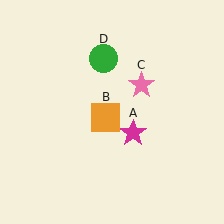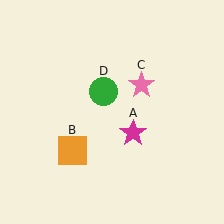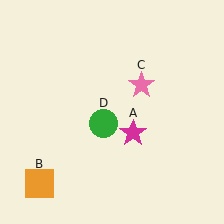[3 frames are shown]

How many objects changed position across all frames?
2 objects changed position: orange square (object B), green circle (object D).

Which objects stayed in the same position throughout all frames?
Magenta star (object A) and pink star (object C) remained stationary.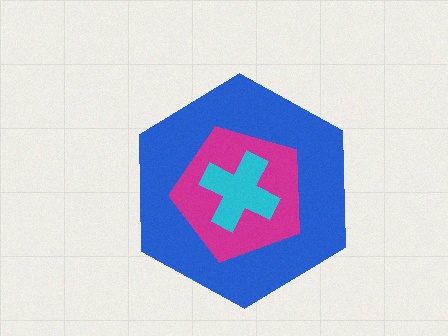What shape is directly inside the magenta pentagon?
The cyan cross.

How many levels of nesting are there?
3.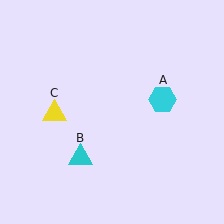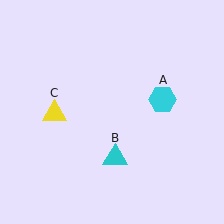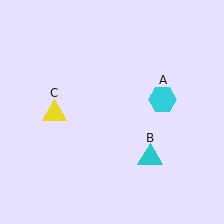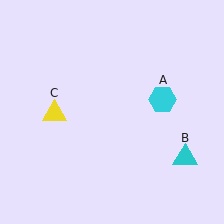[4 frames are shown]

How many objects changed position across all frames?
1 object changed position: cyan triangle (object B).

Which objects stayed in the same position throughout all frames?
Cyan hexagon (object A) and yellow triangle (object C) remained stationary.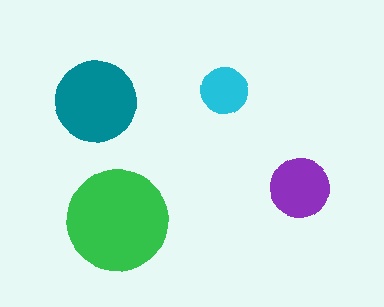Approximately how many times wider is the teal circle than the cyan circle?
About 2 times wider.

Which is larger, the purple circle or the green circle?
The green one.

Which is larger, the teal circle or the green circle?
The green one.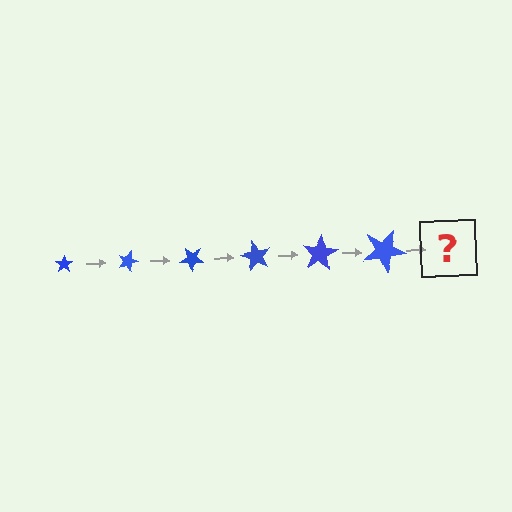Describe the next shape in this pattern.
It should be a star, larger than the previous one and rotated 120 degrees from the start.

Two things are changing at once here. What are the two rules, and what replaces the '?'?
The two rules are that the star grows larger each step and it rotates 20 degrees each step. The '?' should be a star, larger than the previous one and rotated 120 degrees from the start.